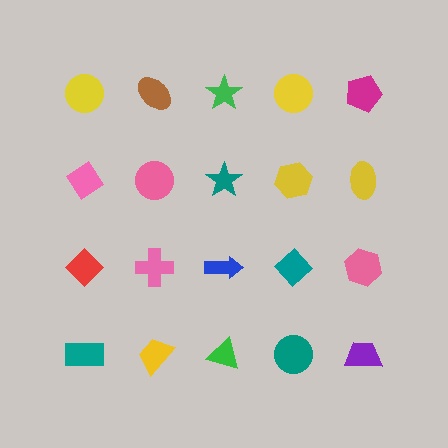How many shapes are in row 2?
5 shapes.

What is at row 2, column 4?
A yellow hexagon.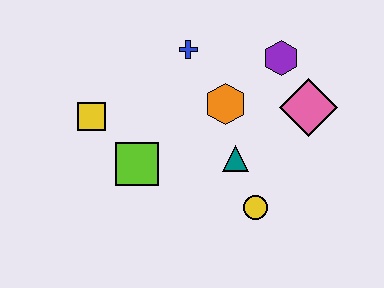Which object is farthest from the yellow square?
The pink diamond is farthest from the yellow square.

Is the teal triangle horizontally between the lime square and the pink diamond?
Yes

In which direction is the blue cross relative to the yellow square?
The blue cross is to the right of the yellow square.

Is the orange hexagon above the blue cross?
No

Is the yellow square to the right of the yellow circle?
No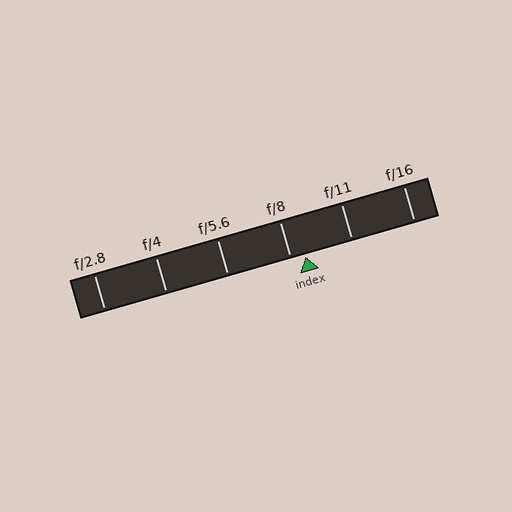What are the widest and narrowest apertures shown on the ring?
The widest aperture shown is f/2.8 and the narrowest is f/16.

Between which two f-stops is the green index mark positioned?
The index mark is between f/8 and f/11.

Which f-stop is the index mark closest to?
The index mark is closest to f/8.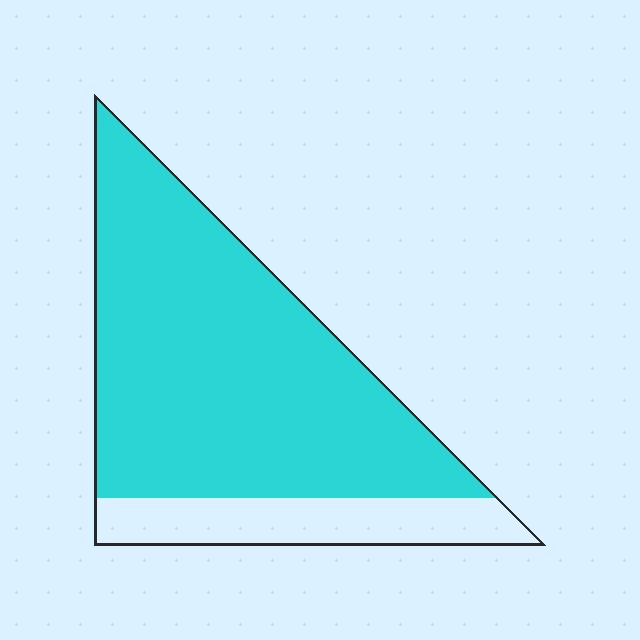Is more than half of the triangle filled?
Yes.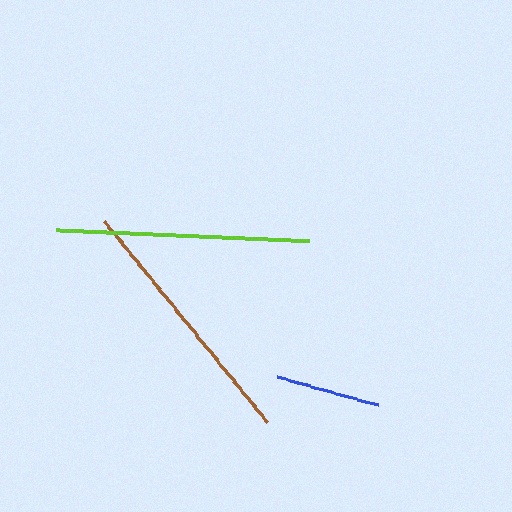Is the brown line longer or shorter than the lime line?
The brown line is longer than the lime line.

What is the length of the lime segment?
The lime segment is approximately 254 pixels long.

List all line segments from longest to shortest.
From longest to shortest: brown, lime, blue.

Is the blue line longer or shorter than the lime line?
The lime line is longer than the blue line.